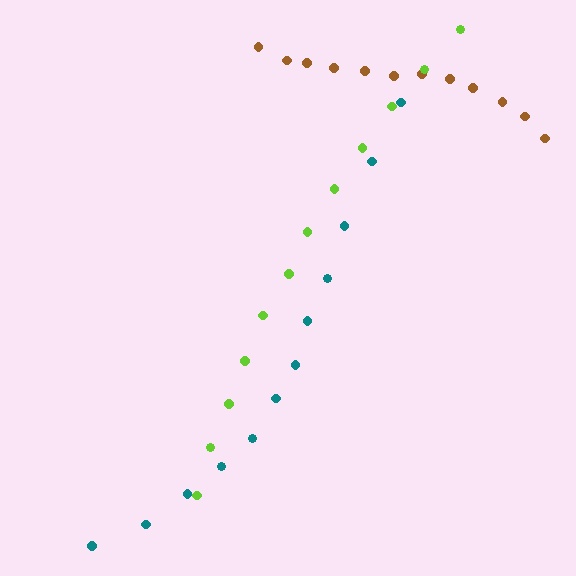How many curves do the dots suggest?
There are 3 distinct paths.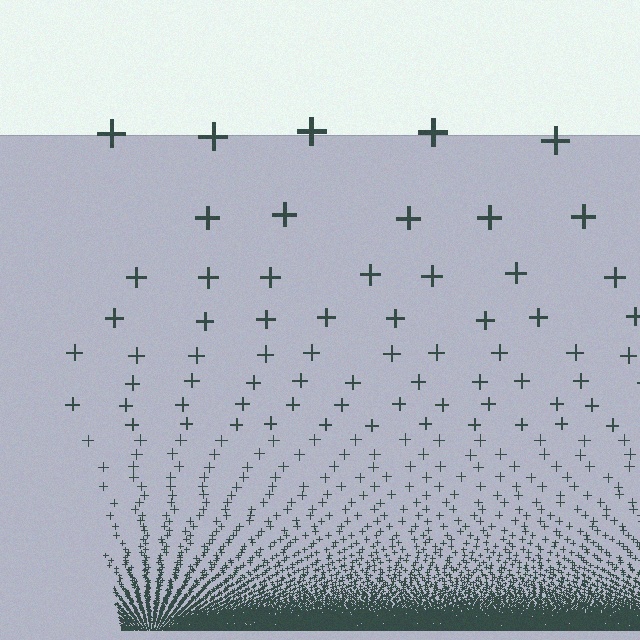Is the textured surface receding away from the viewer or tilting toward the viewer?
The surface appears to tilt toward the viewer. Texture elements get larger and sparser toward the top.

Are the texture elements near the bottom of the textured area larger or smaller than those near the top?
Smaller. The gradient is inverted — elements near the bottom are smaller and denser.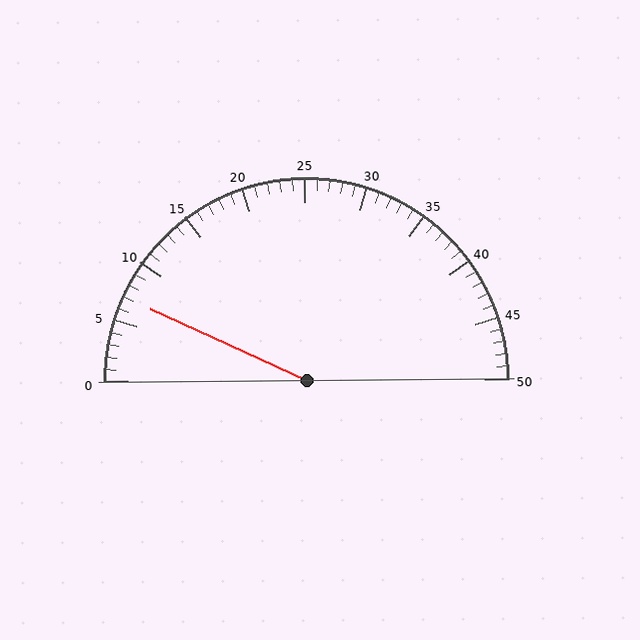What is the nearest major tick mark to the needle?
The nearest major tick mark is 5.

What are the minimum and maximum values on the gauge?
The gauge ranges from 0 to 50.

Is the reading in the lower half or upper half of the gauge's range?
The reading is in the lower half of the range (0 to 50).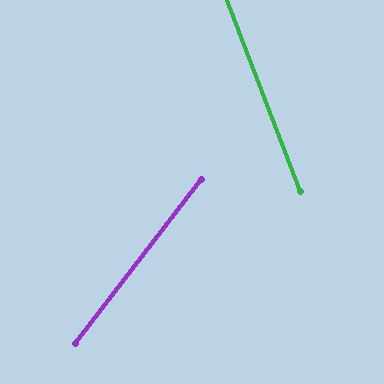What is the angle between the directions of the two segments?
Approximately 58 degrees.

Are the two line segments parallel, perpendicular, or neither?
Neither parallel nor perpendicular — they differ by about 58°.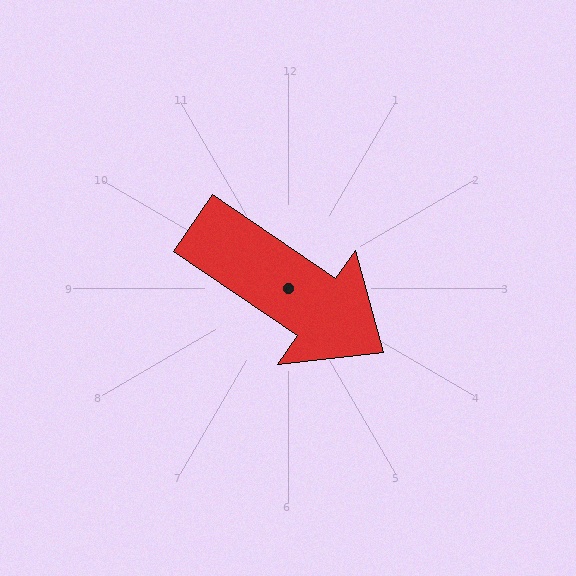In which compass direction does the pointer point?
Southeast.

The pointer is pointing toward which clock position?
Roughly 4 o'clock.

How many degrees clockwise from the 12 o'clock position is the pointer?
Approximately 124 degrees.